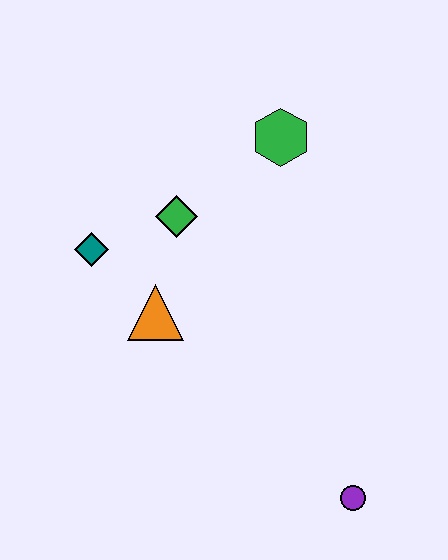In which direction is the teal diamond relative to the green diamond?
The teal diamond is to the left of the green diamond.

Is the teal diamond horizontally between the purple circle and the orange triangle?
No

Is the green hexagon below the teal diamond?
No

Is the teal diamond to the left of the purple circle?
Yes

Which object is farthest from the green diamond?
The purple circle is farthest from the green diamond.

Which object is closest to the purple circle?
The orange triangle is closest to the purple circle.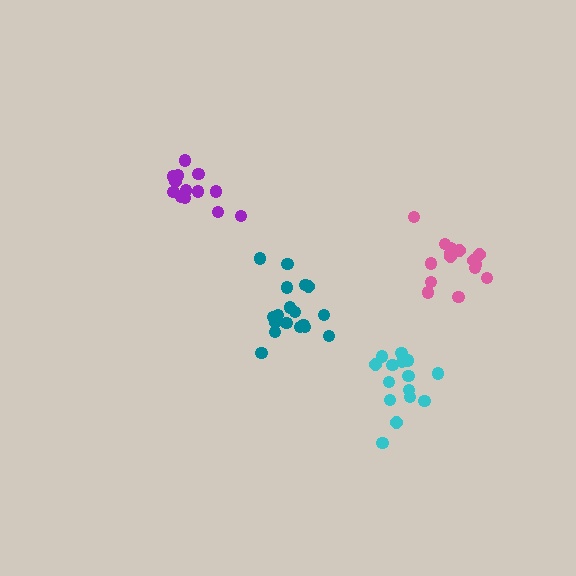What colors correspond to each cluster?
The clusters are colored: purple, teal, cyan, pink.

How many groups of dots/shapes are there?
There are 4 groups.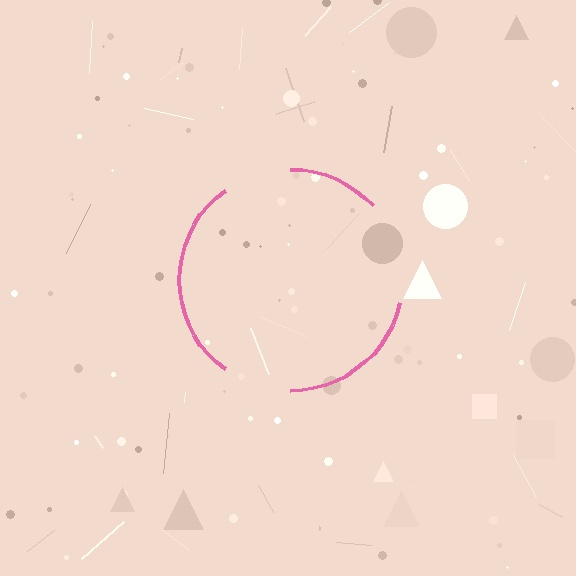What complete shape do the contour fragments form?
The contour fragments form a circle.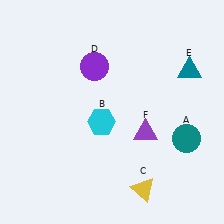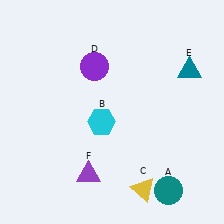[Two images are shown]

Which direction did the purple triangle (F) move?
The purple triangle (F) moved left.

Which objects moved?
The objects that moved are: the teal circle (A), the purple triangle (F).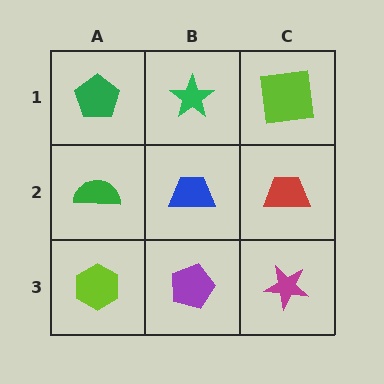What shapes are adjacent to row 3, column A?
A green semicircle (row 2, column A), a purple pentagon (row 3, column B).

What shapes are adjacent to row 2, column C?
A lime square (row 1, column C), a magenta star (row 3, column C), a blue trapezoid (row 2, column B).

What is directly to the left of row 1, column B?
A green pentagon.